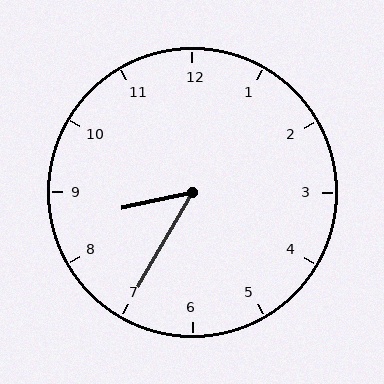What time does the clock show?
8:35.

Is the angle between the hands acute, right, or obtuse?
It is acute.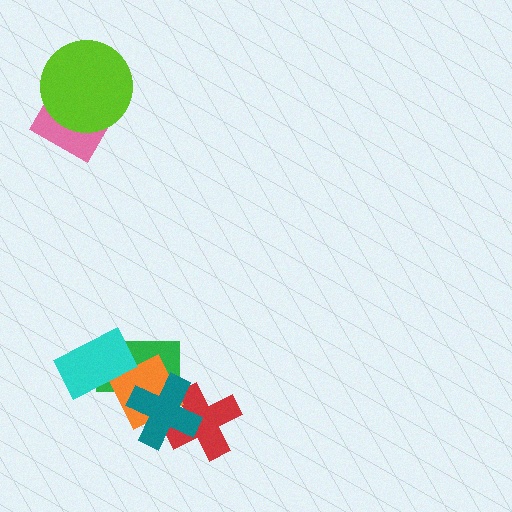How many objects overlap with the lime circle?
1 object overlaps with the lime circle.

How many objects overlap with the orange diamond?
4 objects overlap with the orange diamond.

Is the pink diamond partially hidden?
Yes, it is partially covered by another shape.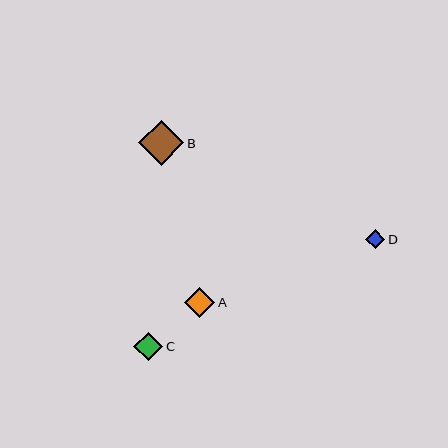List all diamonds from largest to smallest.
From largest to smallest: B, A, C, D.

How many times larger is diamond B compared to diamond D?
Diamond B is approximately 2.4 times the size of diamond D.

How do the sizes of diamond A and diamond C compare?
Diamond A and diamond C are approximately the same size.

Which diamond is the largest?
Diamond B is the largest with a size of approximately 45 pixels.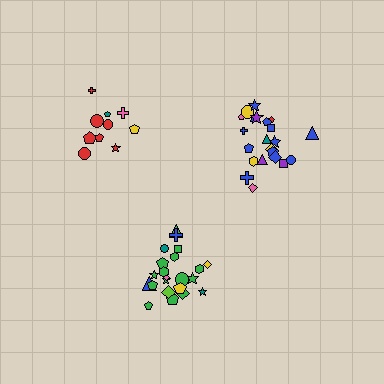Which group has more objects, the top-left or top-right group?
The top-right group.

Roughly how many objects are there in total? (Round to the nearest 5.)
Roughly 55 objects in total.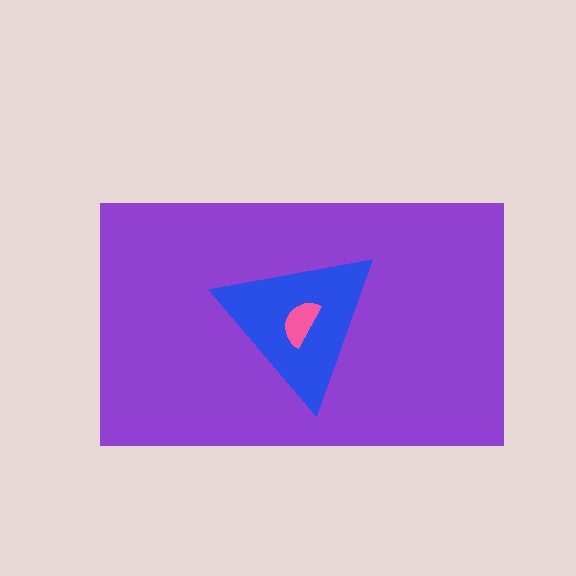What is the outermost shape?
The purple rectangle.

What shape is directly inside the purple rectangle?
The blue triangle.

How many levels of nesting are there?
3.